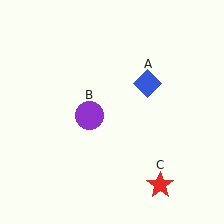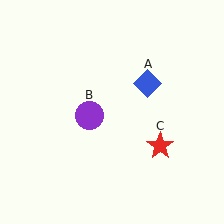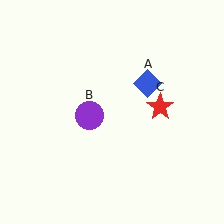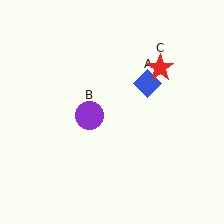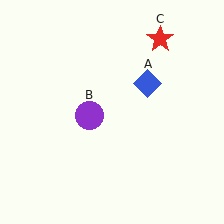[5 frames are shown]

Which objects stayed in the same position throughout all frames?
Blue diamond (object A) and purple circle (object B) remained stationary.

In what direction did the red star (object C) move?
The red star (object C) moved up.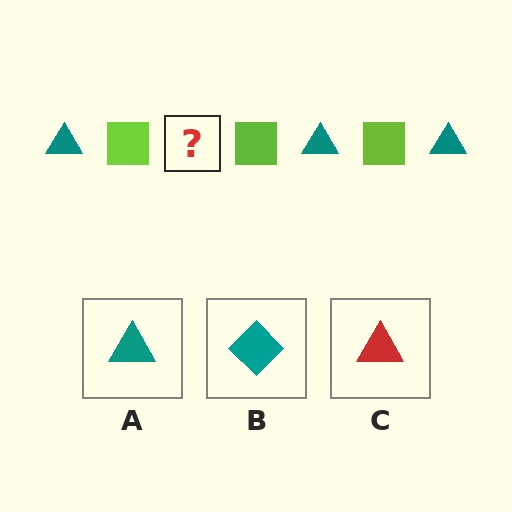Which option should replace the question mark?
Option A.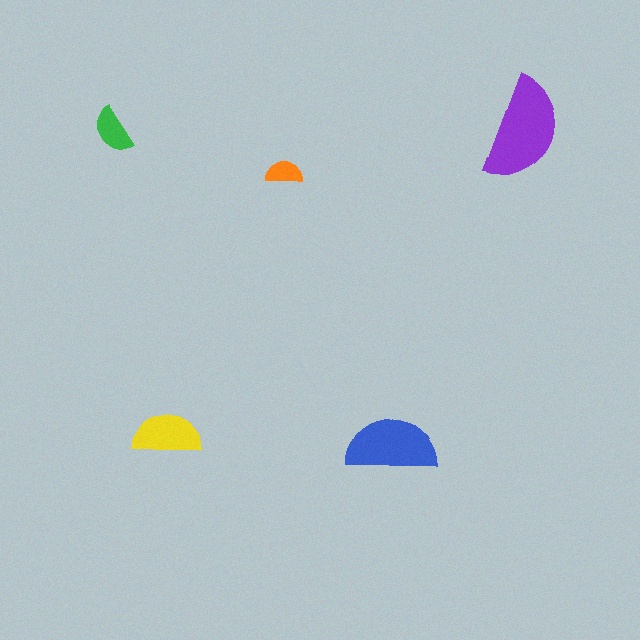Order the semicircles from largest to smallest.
the purple one, the blue one, the yellow one, the green one, the orange one.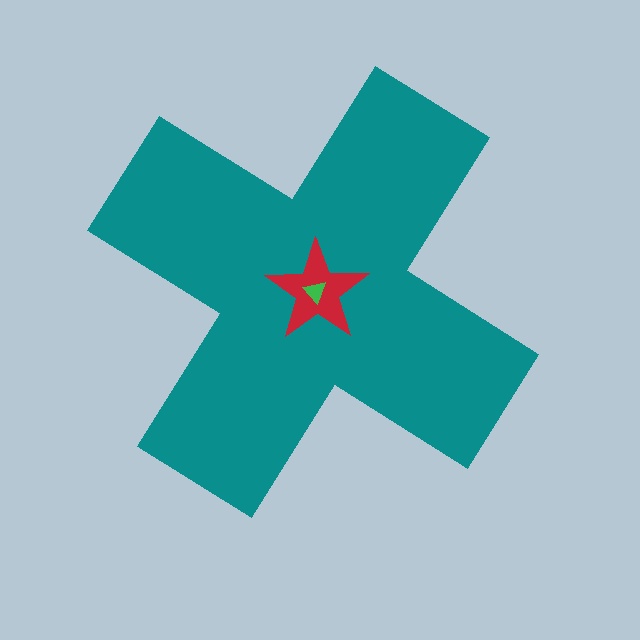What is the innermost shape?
The green triangle.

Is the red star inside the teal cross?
Yes.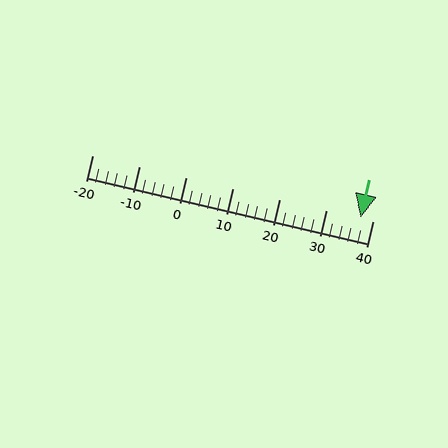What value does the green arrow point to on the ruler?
The green arrow points to approximately 37.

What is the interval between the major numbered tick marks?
The major tick marks are spaced 10 units apart.